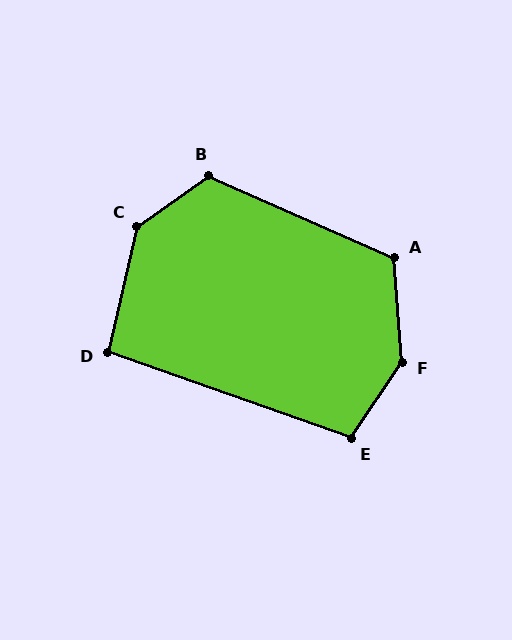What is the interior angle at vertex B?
Approximately 121 degrees (obtuse).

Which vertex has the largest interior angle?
F, at approximately 142 degrees.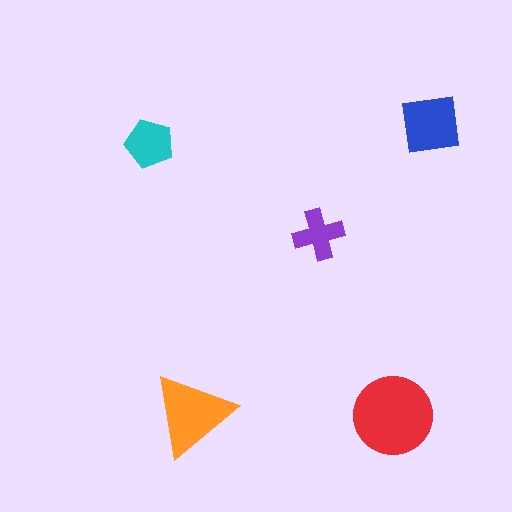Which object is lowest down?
The red circle is bottommost.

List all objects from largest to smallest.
The red circle, the orange triangle, the blue square, the cyan pentagon, the purple cross.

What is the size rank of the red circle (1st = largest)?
1st.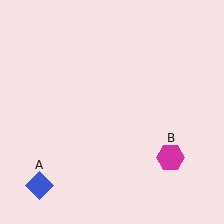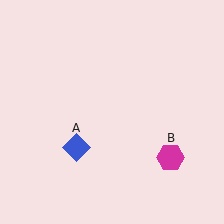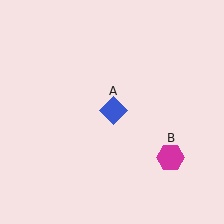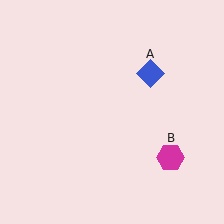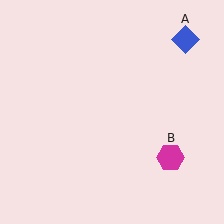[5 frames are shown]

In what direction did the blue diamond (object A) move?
The blue diamond (object A) moved up and to the right.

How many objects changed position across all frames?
1 object changed position: blue diamond (object A).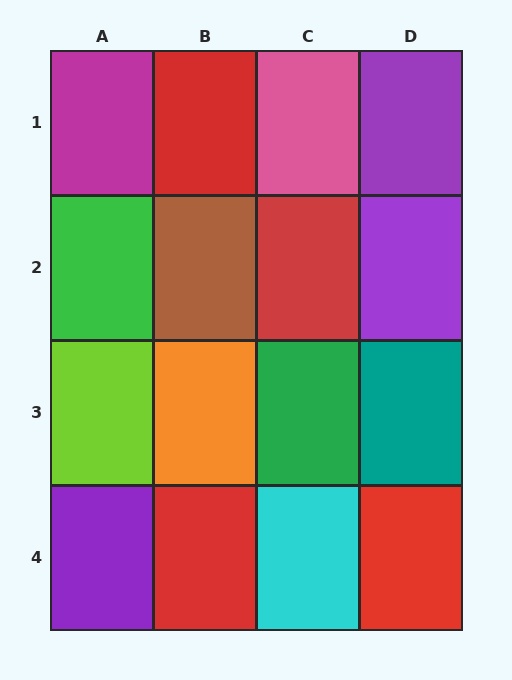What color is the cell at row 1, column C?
Pink.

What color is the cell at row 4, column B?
Red.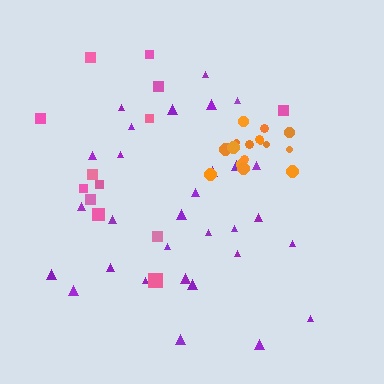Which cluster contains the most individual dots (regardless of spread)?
Purple (30).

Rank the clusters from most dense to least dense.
orange, purple, pink.